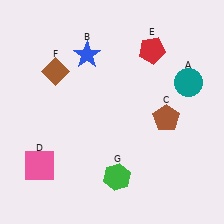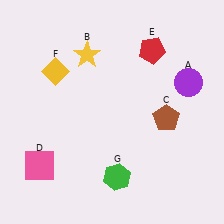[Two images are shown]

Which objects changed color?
A changed from teal to purple. B changed from blue to yellow. F changed from brown to yellow.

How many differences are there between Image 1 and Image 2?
There are 3 differences between the two images.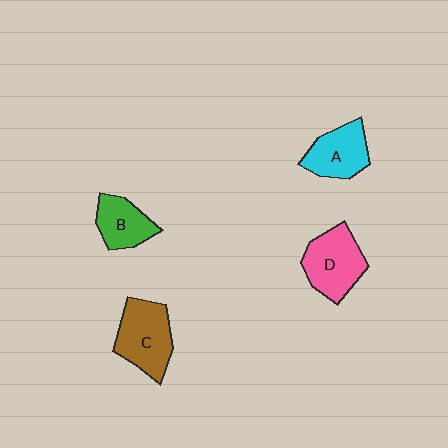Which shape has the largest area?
Shape C (brown).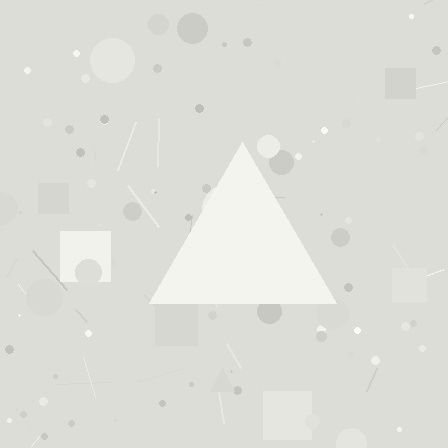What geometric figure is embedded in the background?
A triangle is embedded in the background.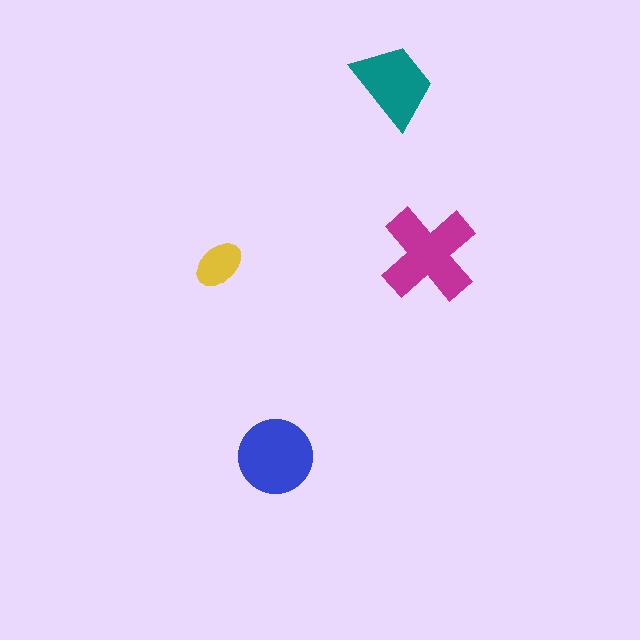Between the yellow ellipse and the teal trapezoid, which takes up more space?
The teal trapezoid.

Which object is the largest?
The magenta cross.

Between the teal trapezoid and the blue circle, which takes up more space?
The blue circle.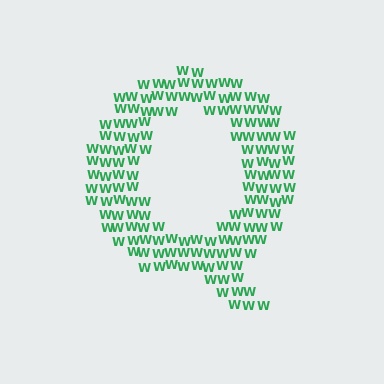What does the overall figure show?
The overall figure shows the letter Q.